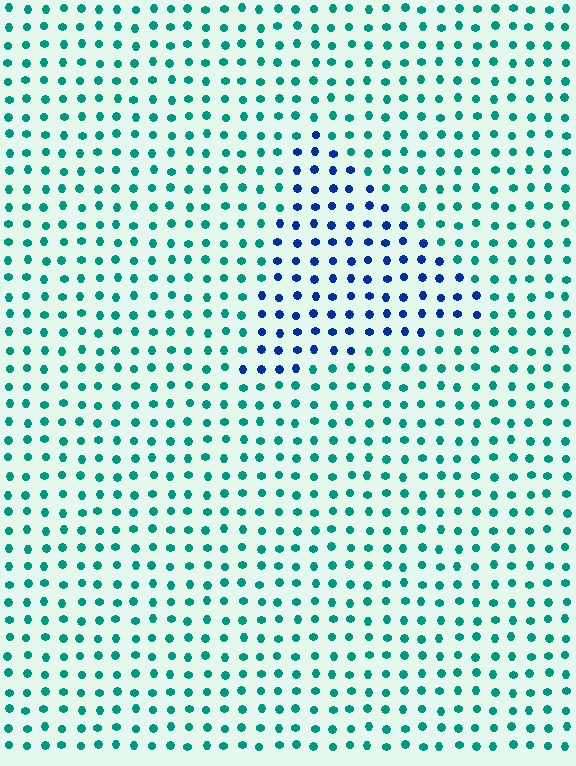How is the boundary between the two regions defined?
The boundary is defined purely by a slight shift in hue (about 51 degrees). Spacing, size, and orientation are identical on both sides.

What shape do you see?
I see a triangle.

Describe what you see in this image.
The image is filled with small teal elements in a uniform arrangement. A triangle-shaped region is visible where the elements are tinted to a slightly different hue, forming a subtle color boundary.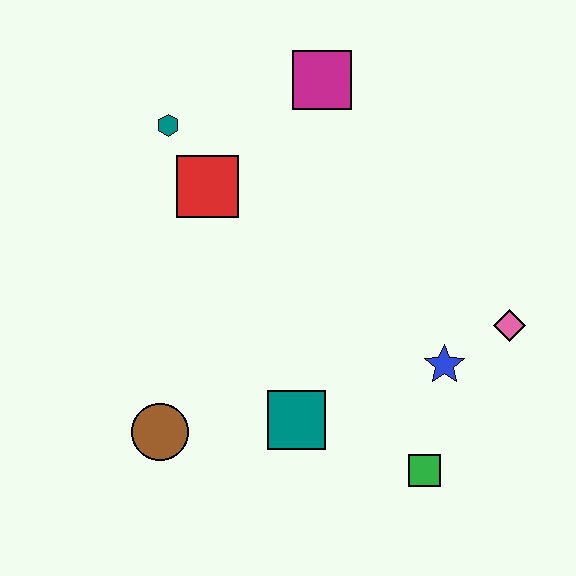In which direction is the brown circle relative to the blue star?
The brown circle is to the left of the blue star.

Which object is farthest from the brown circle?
The magenta square is farthest from the brown circle.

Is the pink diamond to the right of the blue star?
Yes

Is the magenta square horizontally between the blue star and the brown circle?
Yes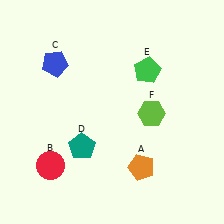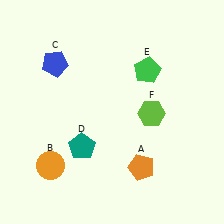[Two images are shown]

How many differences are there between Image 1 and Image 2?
There is 1 difference between the two images.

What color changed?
The circle (B) changed from red in Image 1 to orange in Image 2.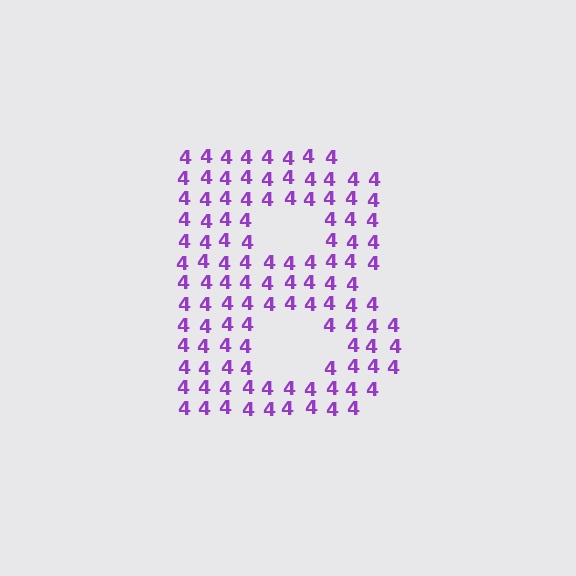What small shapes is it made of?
It is made of small digit 4's.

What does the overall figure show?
The overall figure shows the letter B.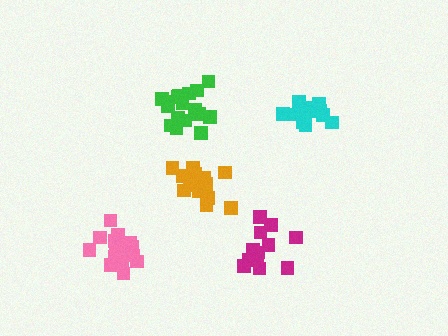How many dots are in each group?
Group 1: 17 dots, Group 2: 16 dots, Group 3: 18 dots, Group 4: 12 dots, Group 5: 12 dots (75 total).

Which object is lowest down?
The pink cluster is bottommost.